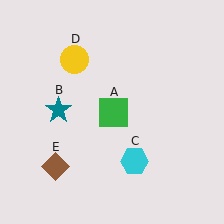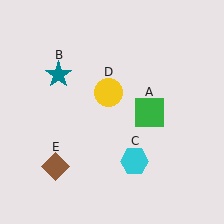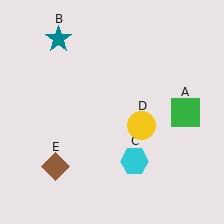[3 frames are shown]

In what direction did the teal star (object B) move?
The teal star (object B) moved up.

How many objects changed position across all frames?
3 objects changed position: green square (object A), teal star (object B), yellow circle (object D).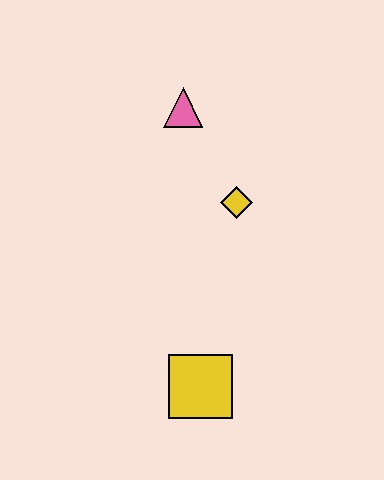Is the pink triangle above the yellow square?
Yes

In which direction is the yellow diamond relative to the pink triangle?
The yellow diamond is below the pink triangle.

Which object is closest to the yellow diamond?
The pink triangle is closest to the yellow diamond.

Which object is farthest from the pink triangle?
The yellow square is farthest from the pink triangle.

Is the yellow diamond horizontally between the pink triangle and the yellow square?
No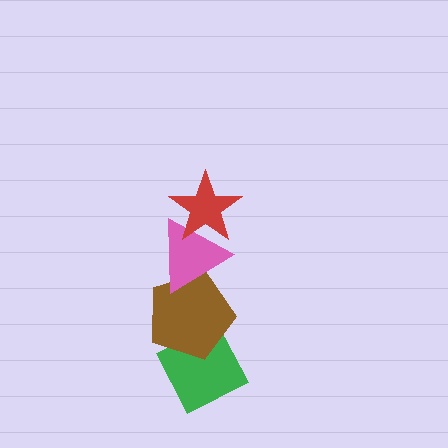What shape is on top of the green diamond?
The brown pentagon is on top of the green diamond.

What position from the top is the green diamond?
The green diamond is 4th from the top.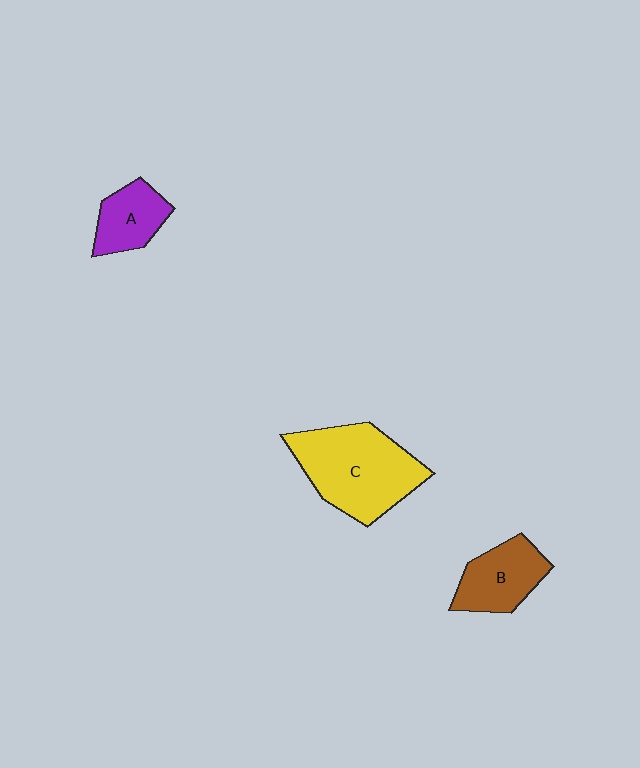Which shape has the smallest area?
Shape A (purple).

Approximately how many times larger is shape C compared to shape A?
Approximately 2.2 times.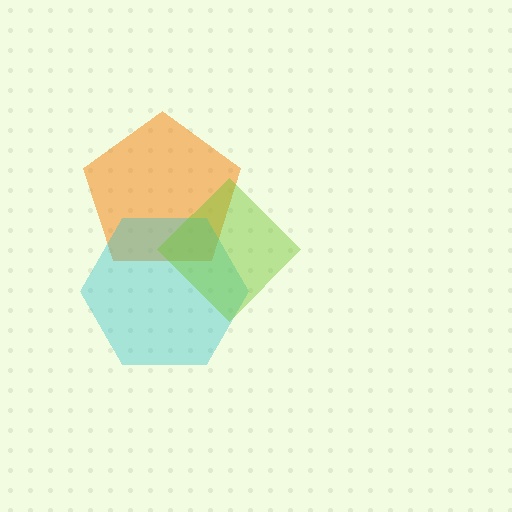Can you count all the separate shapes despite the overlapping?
Yes, there are 3 separate shapes.